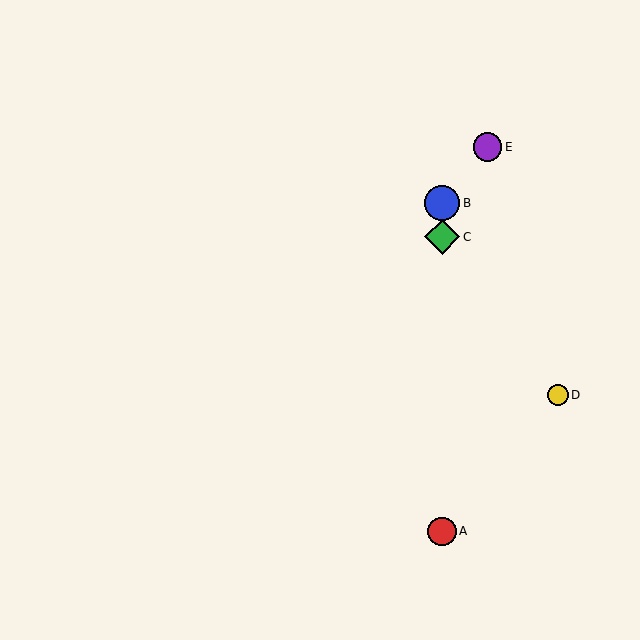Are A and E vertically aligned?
No, A is at x≈442 and E is at x≈488.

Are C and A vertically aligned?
Yes, both are at x≈442.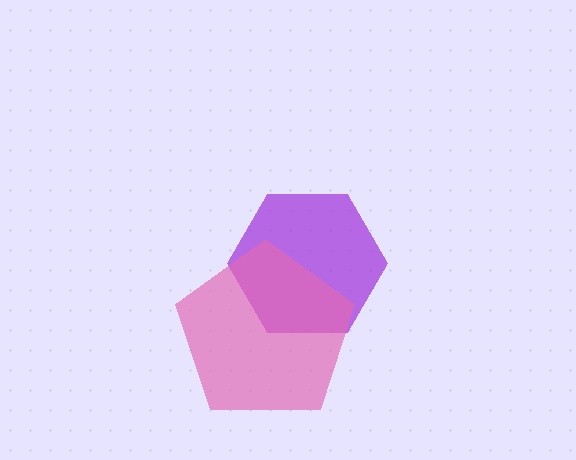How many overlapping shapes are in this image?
There are 2 overlapping shapes in the image.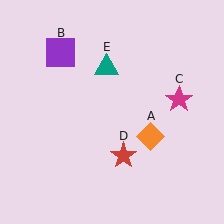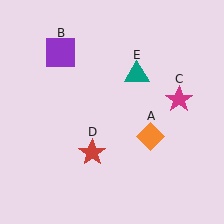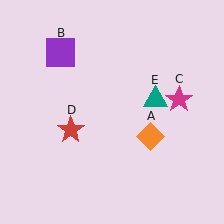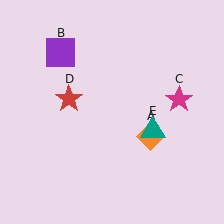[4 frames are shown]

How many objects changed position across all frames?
2 objects changed position: red star (object D), teal triangle (object E).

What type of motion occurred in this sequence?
The red star (object D), teal triangle (object E) rotated clockwise around the center of the scene.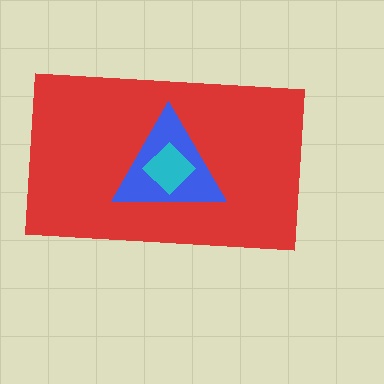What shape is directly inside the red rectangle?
The blue triangle.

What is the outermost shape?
The red rectangle.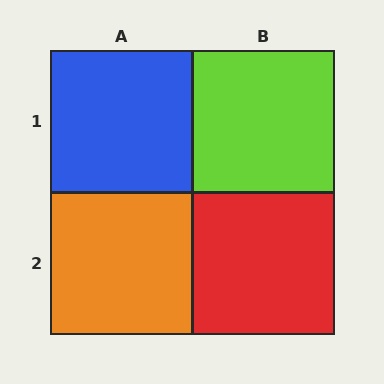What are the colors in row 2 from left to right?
Orange, red.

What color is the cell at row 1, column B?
Lime.